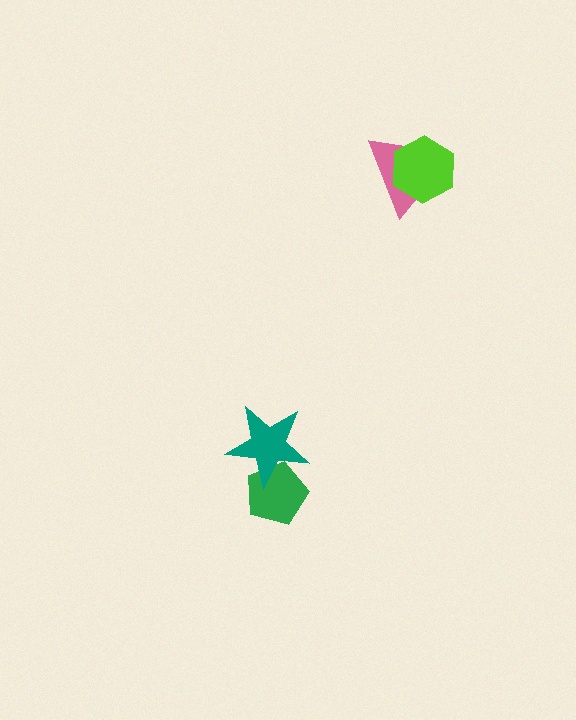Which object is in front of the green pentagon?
The teal star is in front of the green pentagon.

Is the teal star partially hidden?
No, no other shape covers it.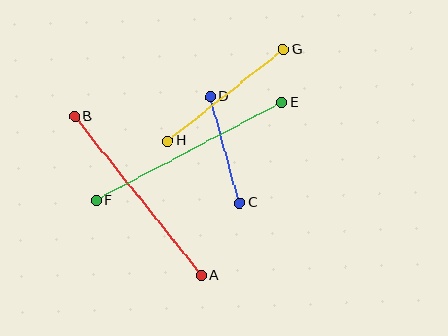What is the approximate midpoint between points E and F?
The midpoint is at approximately (189, 152) pixels.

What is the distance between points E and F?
The distance is approximately 210 pixels.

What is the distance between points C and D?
The distance is approximately 110 pixels.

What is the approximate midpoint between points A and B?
The midpoint is at approximately (138, 196) pixels.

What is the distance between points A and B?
The distance is approximately 203 pixels.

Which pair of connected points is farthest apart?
Points E and F are farthest apart.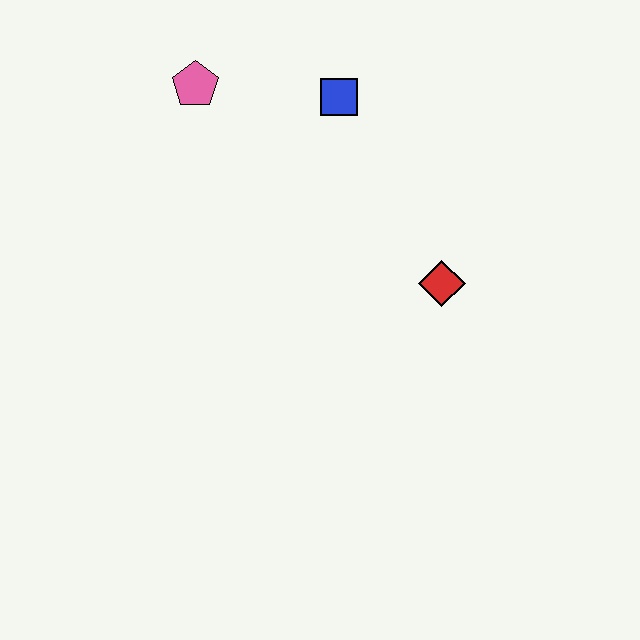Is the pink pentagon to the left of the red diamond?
Yes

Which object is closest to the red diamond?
The blue square is closest to the red diamond.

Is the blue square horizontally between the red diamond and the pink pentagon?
Yes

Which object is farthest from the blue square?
The red diamond is farthest from the blue square.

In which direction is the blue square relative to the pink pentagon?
The blue square is to the right of the pink pentagon.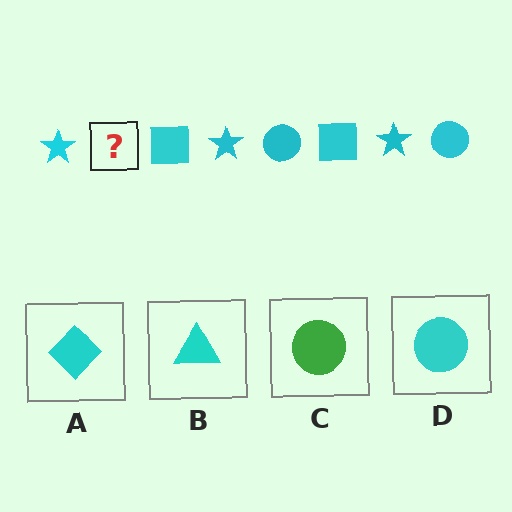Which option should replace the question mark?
Option D.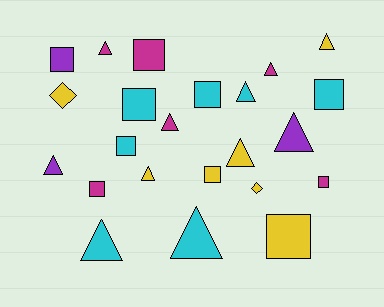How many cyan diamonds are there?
There are no cyan diamonds.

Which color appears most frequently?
Yellow, with 7 objects.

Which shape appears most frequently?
Triangle, with 11 objects.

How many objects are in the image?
There are 23 objects.